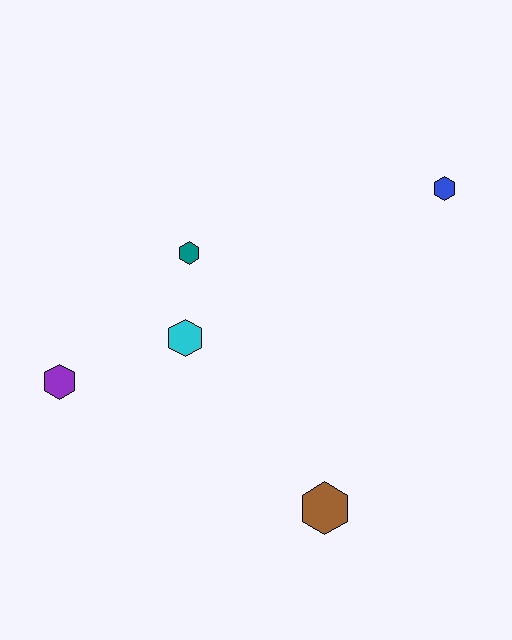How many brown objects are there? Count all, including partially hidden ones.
There is 1 brown object.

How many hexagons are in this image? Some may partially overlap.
There are 5 hexagons.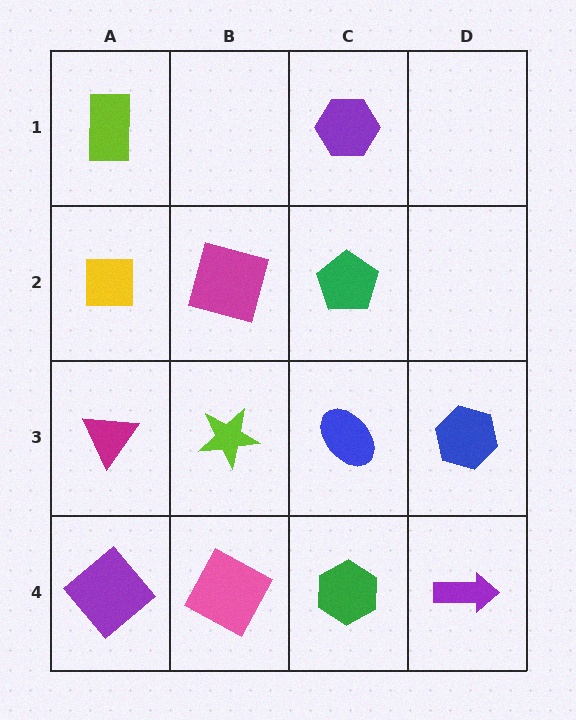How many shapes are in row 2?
3 shapes.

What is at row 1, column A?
A lime rectangle.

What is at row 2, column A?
A yellow square.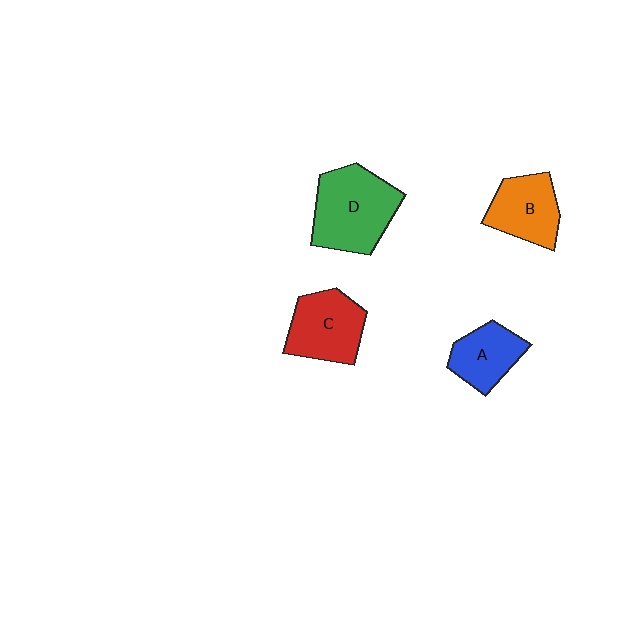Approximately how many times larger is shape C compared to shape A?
Approximately 1.3 times.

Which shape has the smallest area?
Shape A (blue).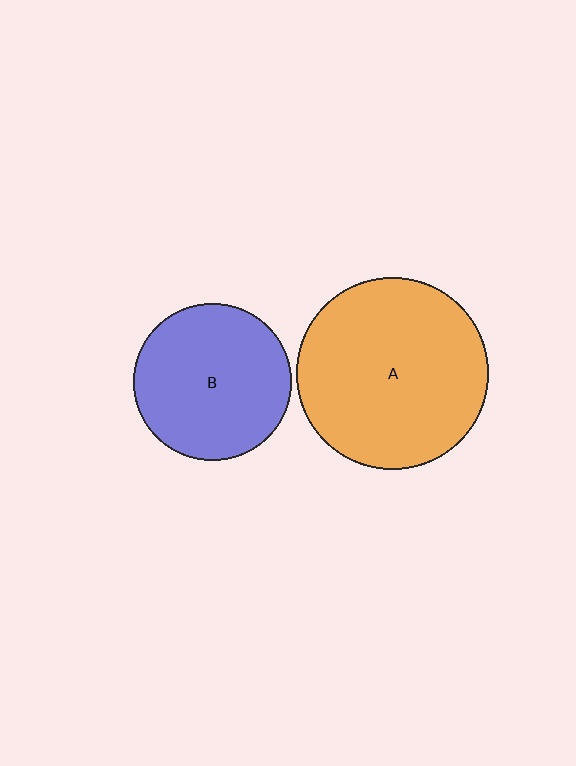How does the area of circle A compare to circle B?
Approximately 1.5 times.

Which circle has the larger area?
Circle A (orange).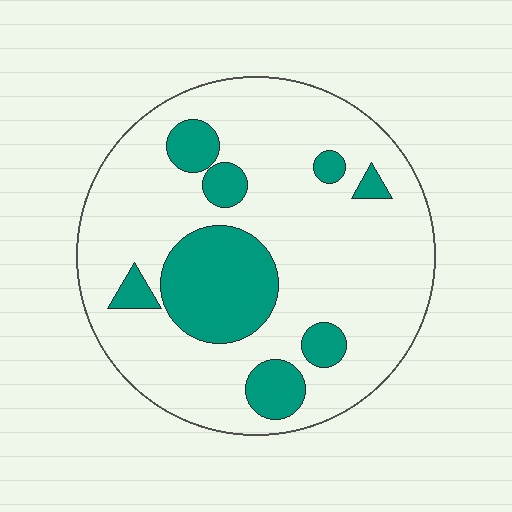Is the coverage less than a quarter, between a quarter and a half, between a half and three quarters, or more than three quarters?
Less than a quarter.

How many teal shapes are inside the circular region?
8.